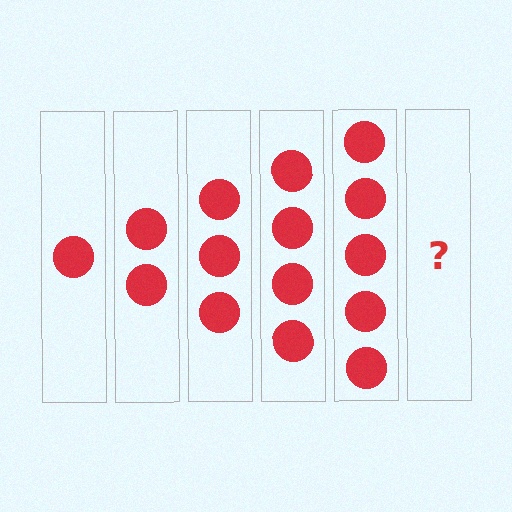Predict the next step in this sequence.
The next step is 6 circles.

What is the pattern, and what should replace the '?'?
The pattern is that each step adds one more circle. The '?' should be 6 circles.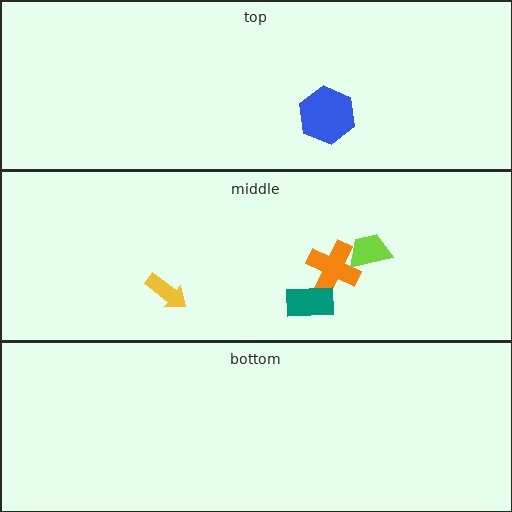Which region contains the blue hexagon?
The top region.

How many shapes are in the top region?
1.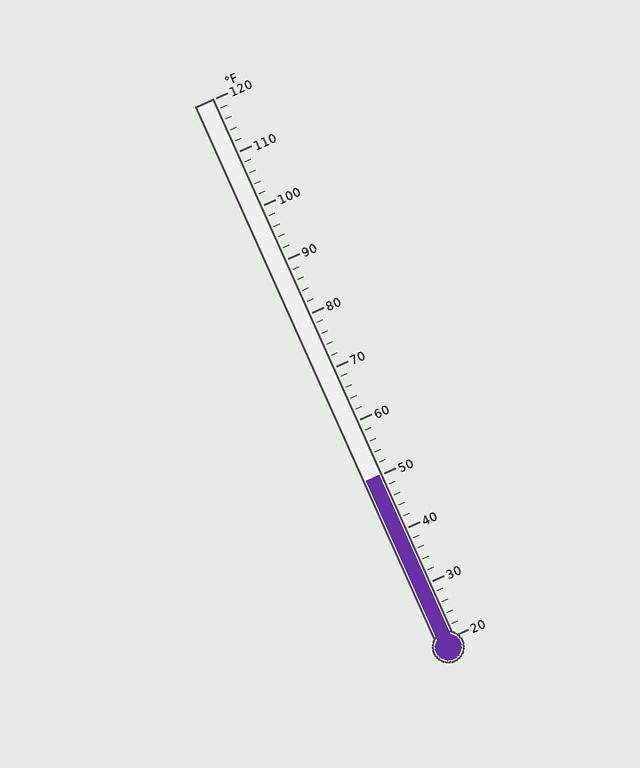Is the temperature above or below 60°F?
The temperature is below 60°F.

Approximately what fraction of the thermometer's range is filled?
The thermometer is filled to approximately 30% of its range.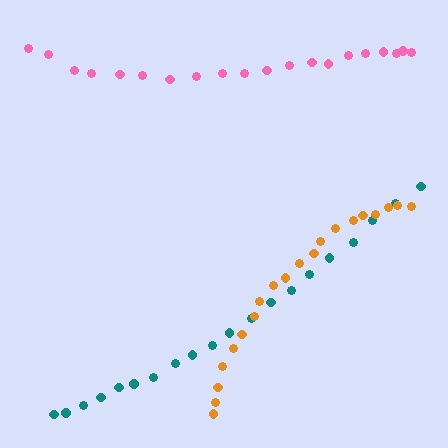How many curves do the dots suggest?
There are 3 distinct paths.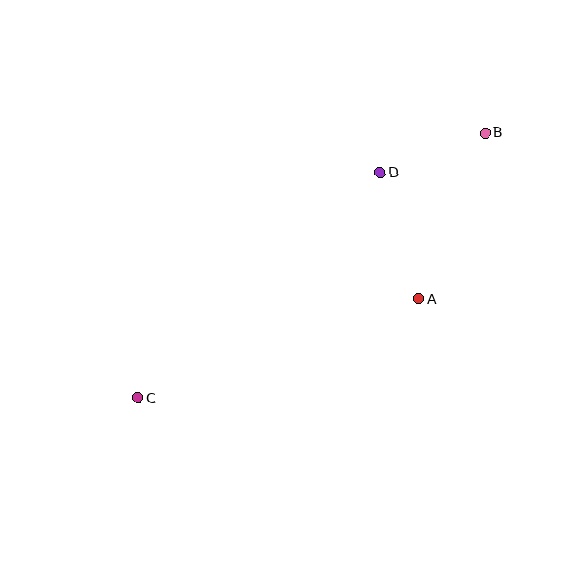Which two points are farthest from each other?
Points B and C are farthest from each other.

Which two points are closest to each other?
Points B and D are closest to each other.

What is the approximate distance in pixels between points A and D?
The distance between A and D is approximately 132 pixels.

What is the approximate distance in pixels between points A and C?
The distance between A and C is approximately 298 pixels.